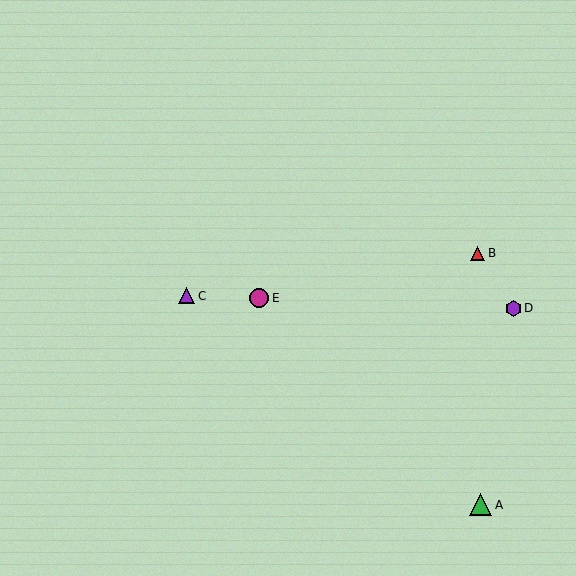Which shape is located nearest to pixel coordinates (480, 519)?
The green triangle (labeled A) at (481, 505) is nearest to that location.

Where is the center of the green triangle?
The center of the green triangle is at (481, 505).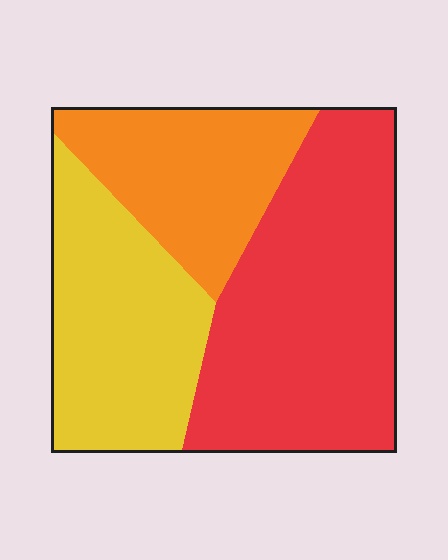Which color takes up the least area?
Orange, at roughly 25%.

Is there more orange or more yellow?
Yellow.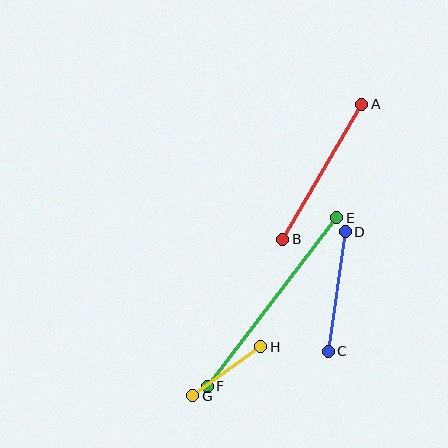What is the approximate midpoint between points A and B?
The midpoint is at approximately (322, 172) pixels.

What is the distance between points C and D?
The distance is approximately 121 pixels.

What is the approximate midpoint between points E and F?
The midpoint is at approximately (272, 302) pixels.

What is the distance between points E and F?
The distance is approximately 213 pixels.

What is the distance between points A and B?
The distance is approximately 156 pixels.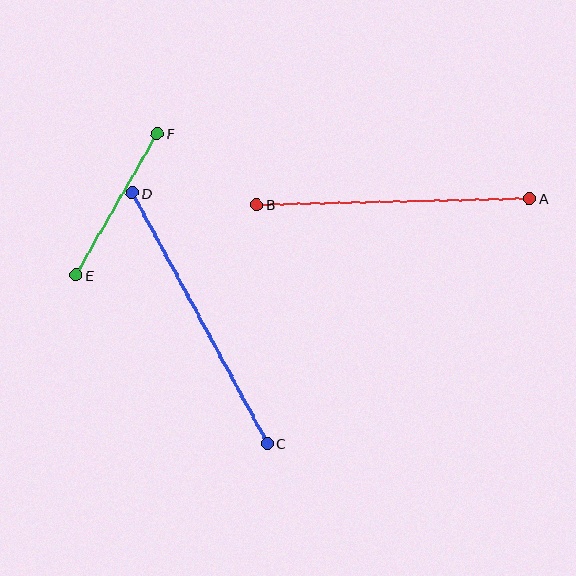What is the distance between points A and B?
The distance is approximately 273 pixels.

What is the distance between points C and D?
The distance is approximately 285 pixels.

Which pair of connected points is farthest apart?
Points C and D are farthest apart.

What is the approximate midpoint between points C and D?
The midpoint is at approximately (200, 318) pixels.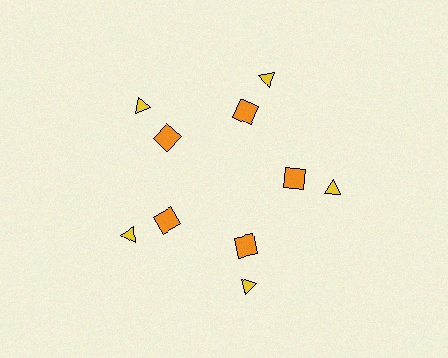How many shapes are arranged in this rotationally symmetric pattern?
There are 10 shapes, arranged in 5 groups of 2.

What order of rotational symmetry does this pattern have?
This pattern has 5-fold rotational symmetry.